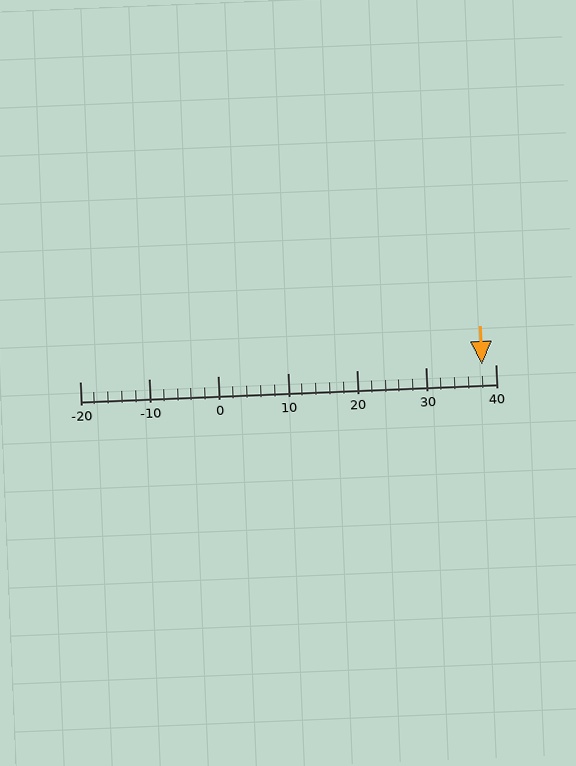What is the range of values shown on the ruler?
The ruler shows values from -20 to 40.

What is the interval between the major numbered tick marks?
The major tick marks are spaced 10 units apart.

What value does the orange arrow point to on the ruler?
The orange arrow points to approximately 38.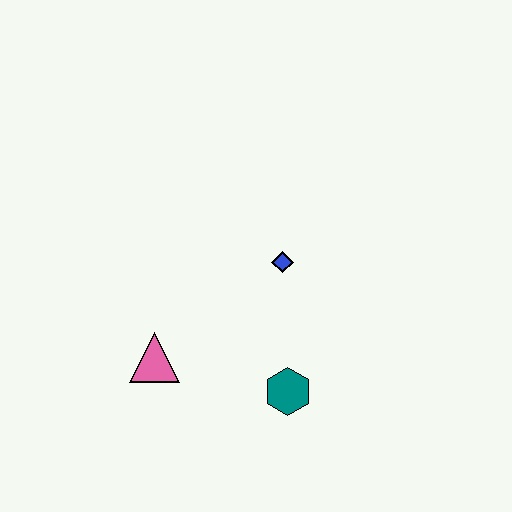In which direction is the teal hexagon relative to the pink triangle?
The teal hexagon is to the right of the pink triangle.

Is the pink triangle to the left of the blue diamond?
Yes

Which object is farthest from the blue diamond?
The pink triangle is farthest from the blue diamond.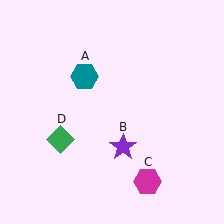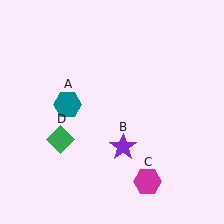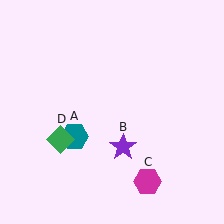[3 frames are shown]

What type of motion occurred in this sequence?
The teal hexagon (object A) rotated counterclockwise around the center of the scene.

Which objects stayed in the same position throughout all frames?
Purple star (object B) and magenta hexagon (object C) and green diamond (object D) remained stationary.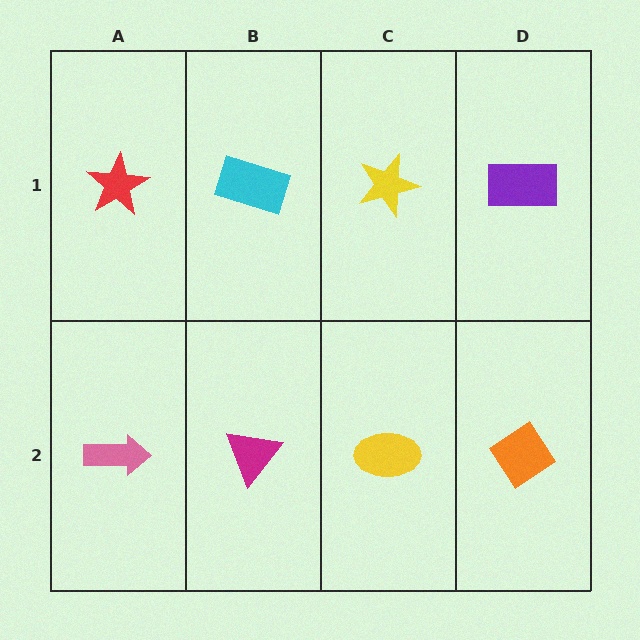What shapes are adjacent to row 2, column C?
A yellow star (row 1, column C), a magenta triangle (row 2, column B), an orange diamond (row 2, column D).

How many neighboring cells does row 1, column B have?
3.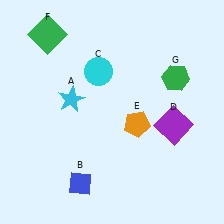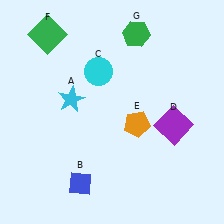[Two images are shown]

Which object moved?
The green hexagon (G) moved up.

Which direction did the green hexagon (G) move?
The green hexagon (G) moved up.